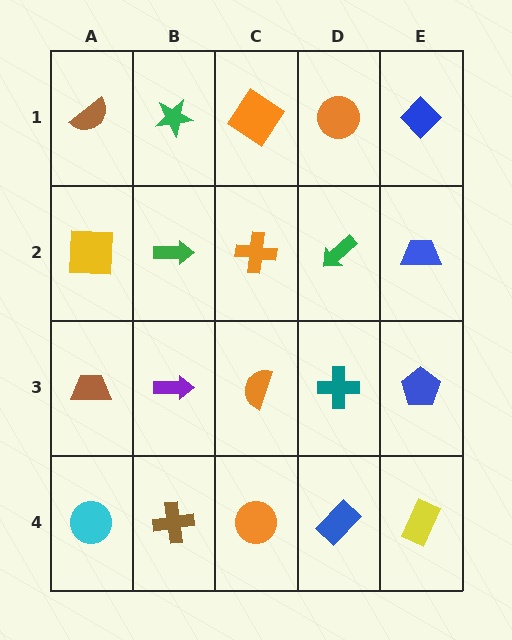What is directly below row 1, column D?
A green arrow.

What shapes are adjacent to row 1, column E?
A blue trapezoid (row 2, column E), an orange circle (row 1, column D).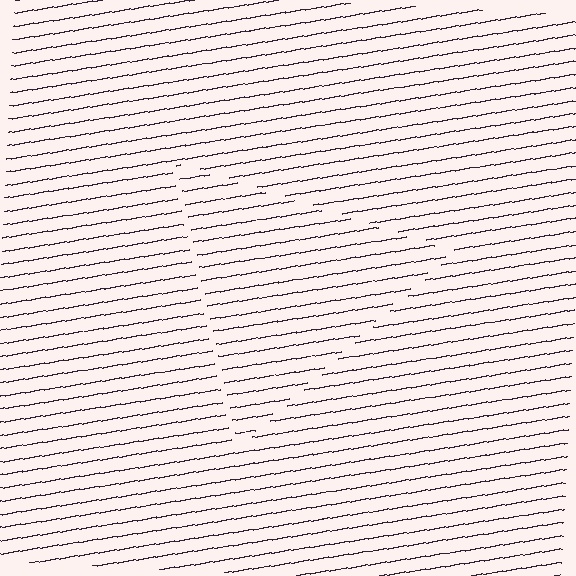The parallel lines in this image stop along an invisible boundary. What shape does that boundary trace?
An illusory triangle. The interior of the shape contains the same grating, shifted by half a period — the contour is defined by the phase discontinuity where line-ends from the inner and outer gratings abut.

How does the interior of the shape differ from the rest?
The interior of the shape contains the same grating, shifted by half a period — the contour is defined by the phase discontinuity where line-ends from the inner and outer gratings abut.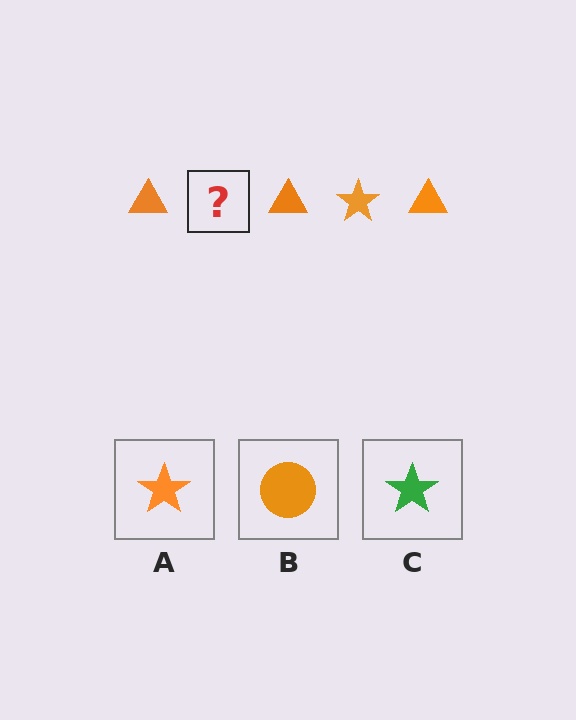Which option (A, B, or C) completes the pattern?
A.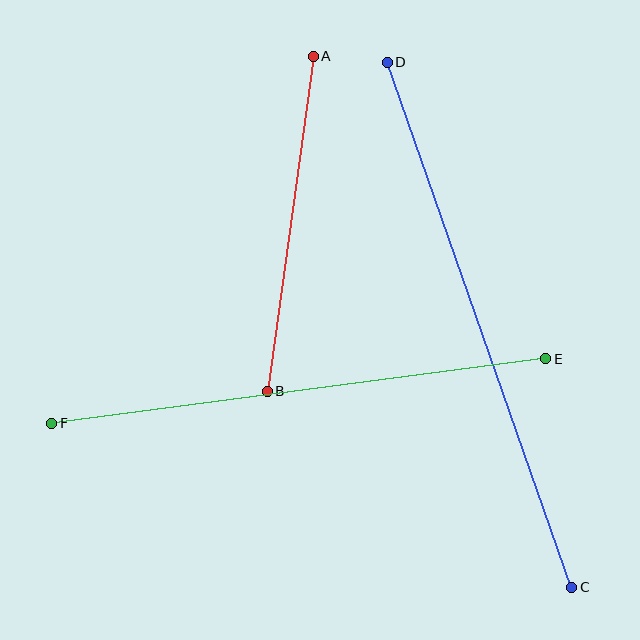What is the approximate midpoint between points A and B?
The midpoint is at approximately (290, 224) pixels.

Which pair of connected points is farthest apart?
Points C and D are farthest apart.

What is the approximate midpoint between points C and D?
The midpoint is at approximately (479, 325) pixels.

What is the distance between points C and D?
The distance is approximately 557 pixels.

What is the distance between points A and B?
The distance is approximately 338 pixels.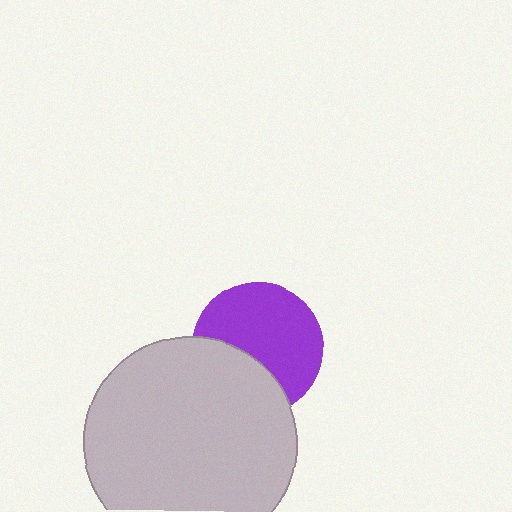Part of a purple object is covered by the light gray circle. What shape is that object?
It is a circle.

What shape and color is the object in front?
The object in front is a light gray circle.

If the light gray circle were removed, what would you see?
You would see the complete purple circle.